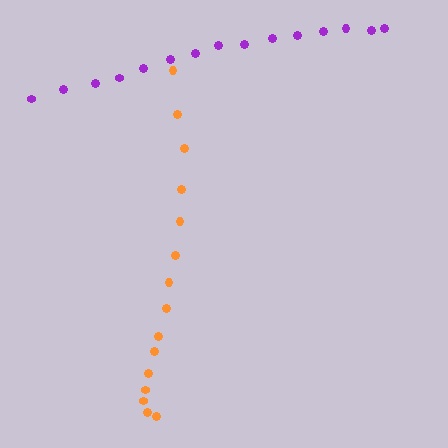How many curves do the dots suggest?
There are 2 distinct paths.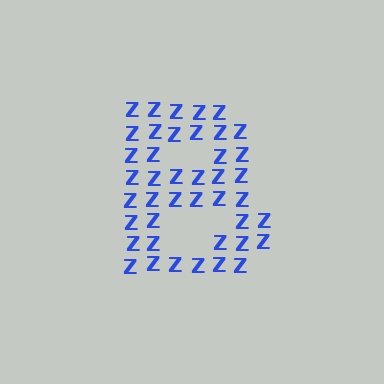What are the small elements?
The small elements are letter Z's.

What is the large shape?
The large shape is the letter B.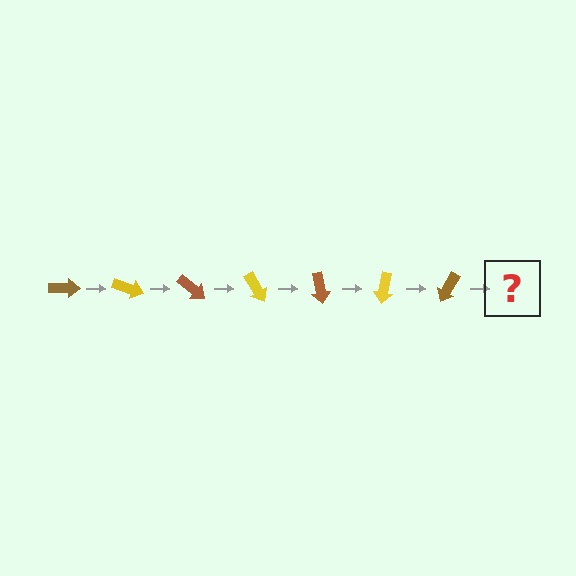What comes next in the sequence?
The next element should be a yellow arrow, rotated 140 degrees from the start.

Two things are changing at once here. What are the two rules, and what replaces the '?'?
The two rules are that it rotates 20 degrees each step and the color cycles through brown and yellow. The '?' should be a yellow arrow, rotated 140 degrees from the start.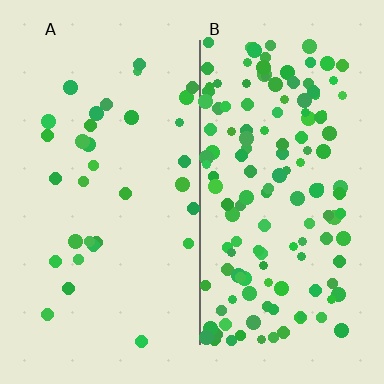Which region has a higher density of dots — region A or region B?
B (the right).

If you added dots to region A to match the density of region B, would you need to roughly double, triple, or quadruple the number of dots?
Approximately quadruple.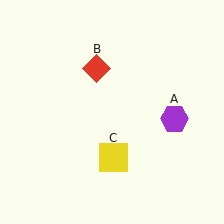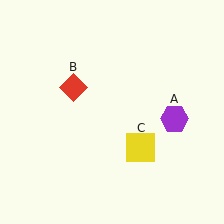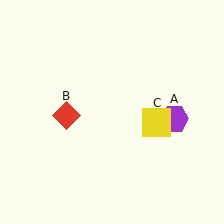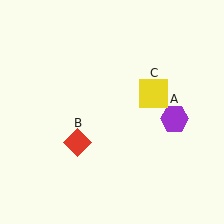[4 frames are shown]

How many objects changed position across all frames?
2 objects changed position: red diamond (object B), yellow square (object C).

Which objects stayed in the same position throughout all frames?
Purple hexagon (object A) remained stationary.